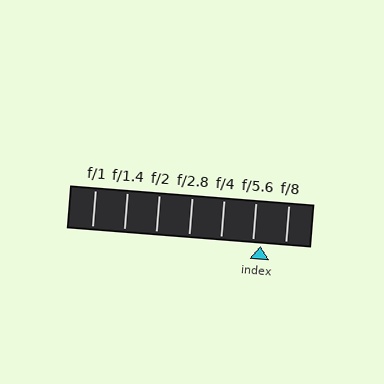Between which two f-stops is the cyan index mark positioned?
The index mark is between f/5.6 and f/8.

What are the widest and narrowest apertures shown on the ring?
The widest aperture shown is f/1 and the narrowest is f/8.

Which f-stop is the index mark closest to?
The index mark is closest to f/5.6.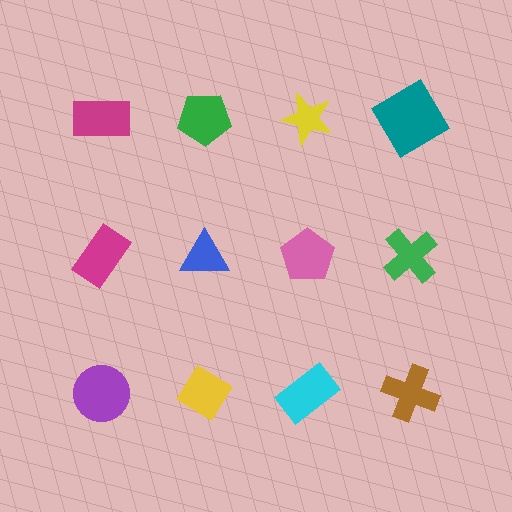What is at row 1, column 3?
A yellow star.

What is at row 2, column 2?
A blue triangle.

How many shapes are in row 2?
4 shapes.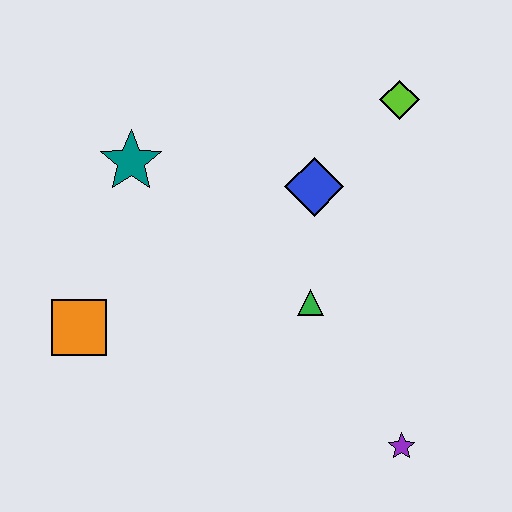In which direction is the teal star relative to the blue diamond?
The teal star is to the left of the blue diamond.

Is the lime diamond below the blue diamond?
No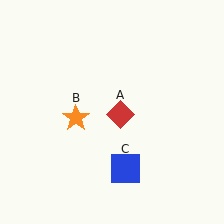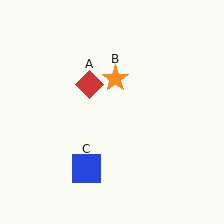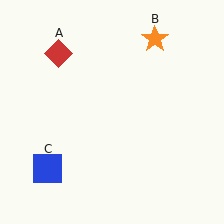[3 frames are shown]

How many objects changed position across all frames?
3 objects changed position: red diamond (object A), orange star (object B), blue square (object C).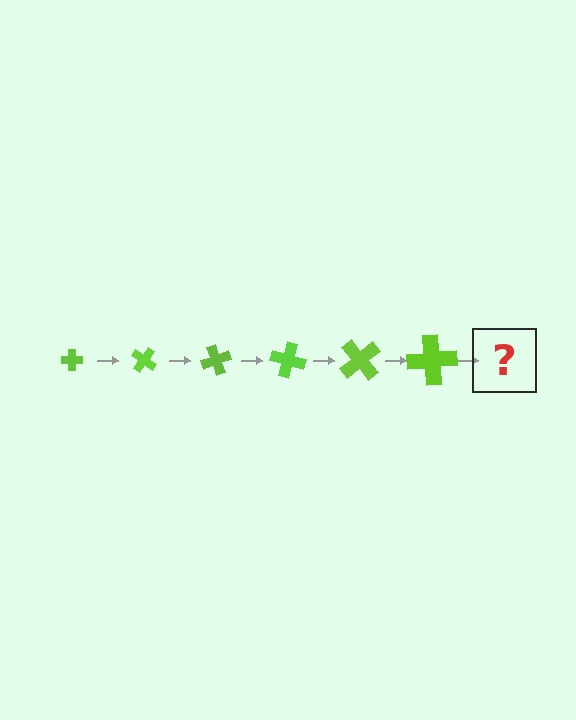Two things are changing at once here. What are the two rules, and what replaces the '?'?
The two rules are that the cross grows larger each step and it rotates 35 degrees each step. The '?' should be a cross, larger than the previous one and rotated 210 degrees from the start.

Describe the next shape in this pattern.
It should be a cross, larger than the previous one and rotated 210 degrees from the start.